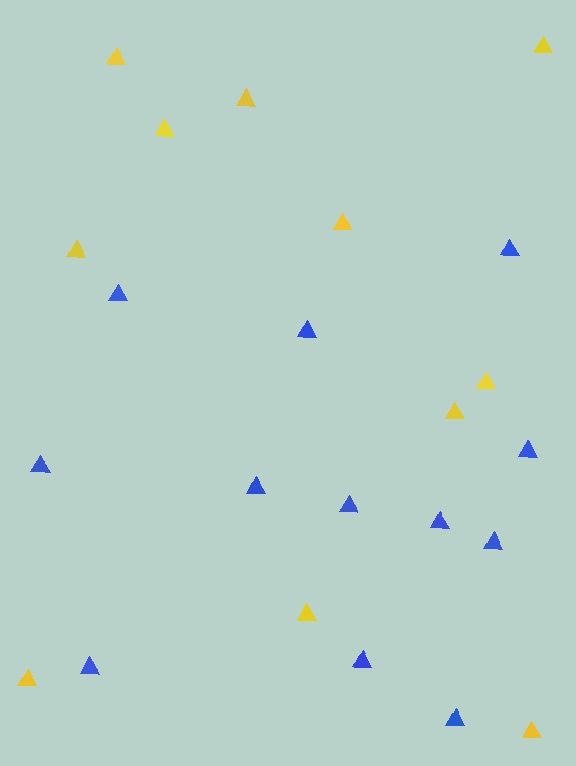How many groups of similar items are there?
There are 2 groups: one group of yellow triangles (11) and one group of blue triangles (12).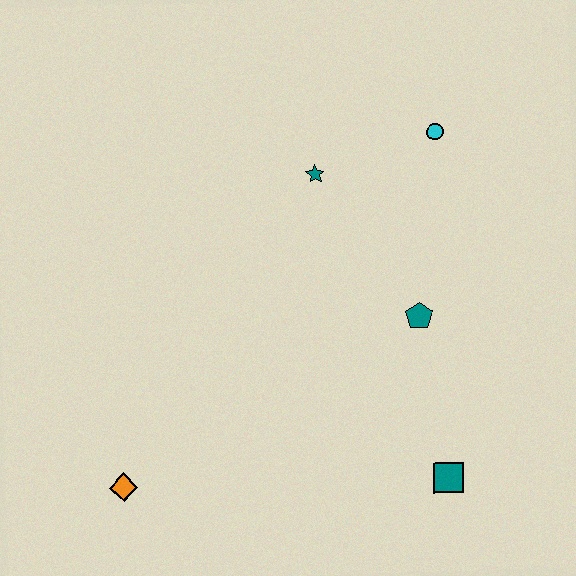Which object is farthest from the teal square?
The cyan circle is farthest from the teal square.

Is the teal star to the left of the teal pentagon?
Yes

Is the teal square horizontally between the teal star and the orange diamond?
No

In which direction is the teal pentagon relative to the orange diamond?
The teal pentagon is to the right of the orange diamond.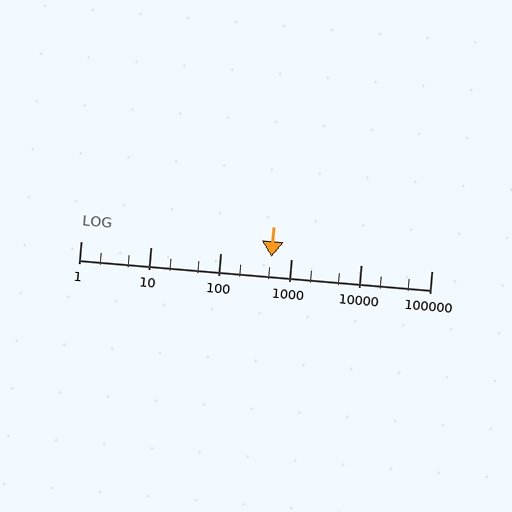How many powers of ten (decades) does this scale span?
The scale spans 5 decades, from 1 to 100000.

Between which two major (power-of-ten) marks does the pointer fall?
The pointer is between 100 and 1000.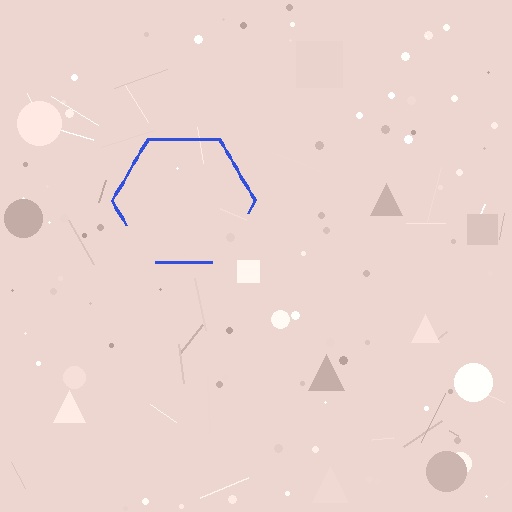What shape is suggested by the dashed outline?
The dashed outline suggests a hexagon.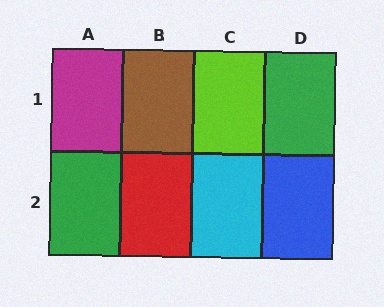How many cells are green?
2 cells are green.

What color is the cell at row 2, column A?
Green.